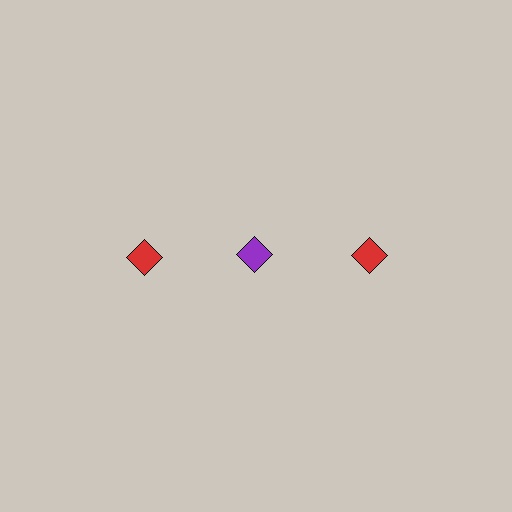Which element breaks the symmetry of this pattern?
The purple diamond in the top row, second from left column breaks the symmetry. All other shapes are red diamonds.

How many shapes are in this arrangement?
There are 3 shapes arranged in a grid pattern.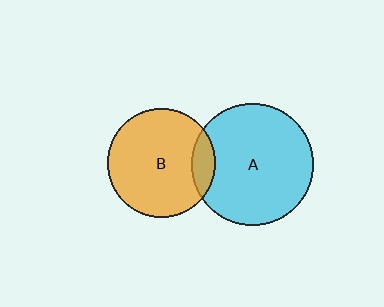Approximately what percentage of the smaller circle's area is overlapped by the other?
Approximately 15%.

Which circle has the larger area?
Circle A (cyan).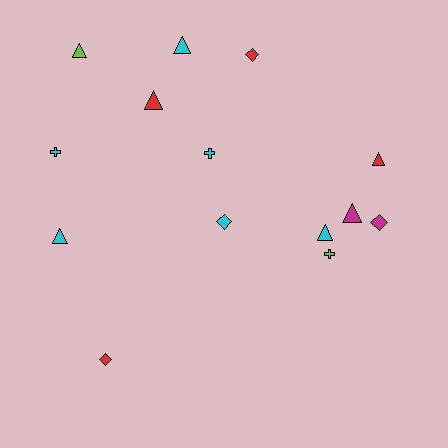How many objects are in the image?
There are 14 objects.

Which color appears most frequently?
Cyan, with 6 objects.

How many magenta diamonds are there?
There is 1 magenta diamond.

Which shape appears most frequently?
Triangle, with 7 objects.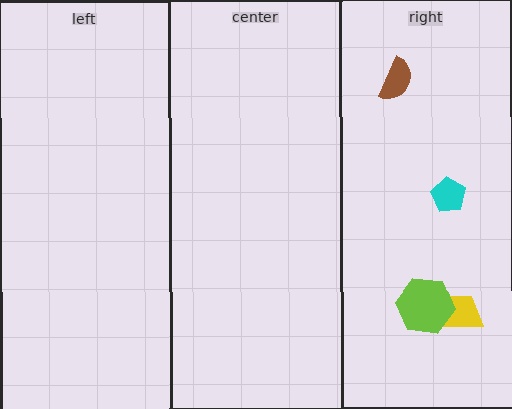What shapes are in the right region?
The yellow trapezoid, the lime hexagon, the cyan pentagon, the brown semicircle.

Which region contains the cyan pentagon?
The right region.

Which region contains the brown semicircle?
The right region.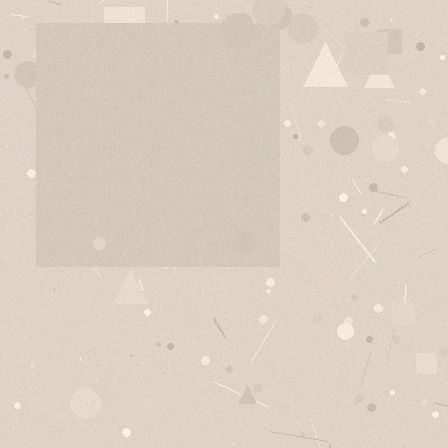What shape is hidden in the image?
A square is hidden in the image.